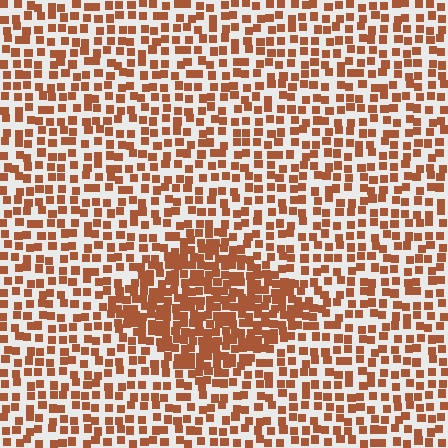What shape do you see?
I see a diamond.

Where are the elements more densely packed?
The elements are more densely packed inside the diamond boundary.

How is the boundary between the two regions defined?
The boundary is defined by a change in element density (approximately 2.0x ratio). All elements are the same color, size, and shape.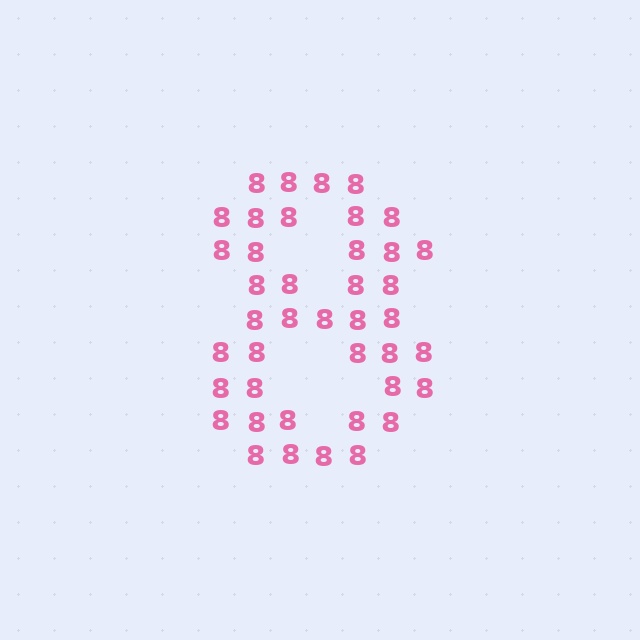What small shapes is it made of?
It is made of small digit 8's.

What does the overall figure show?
The overall figure shows the digit 8.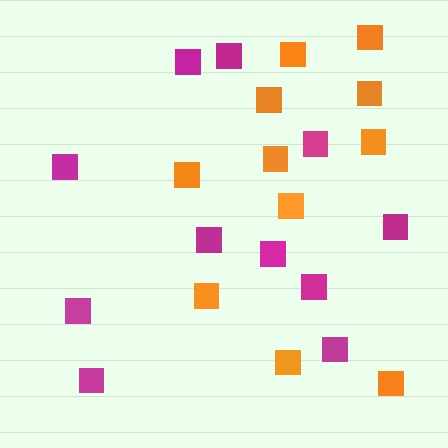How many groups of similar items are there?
There are 2 groups: one group of orange squares (11) and one group of magenta squares (11).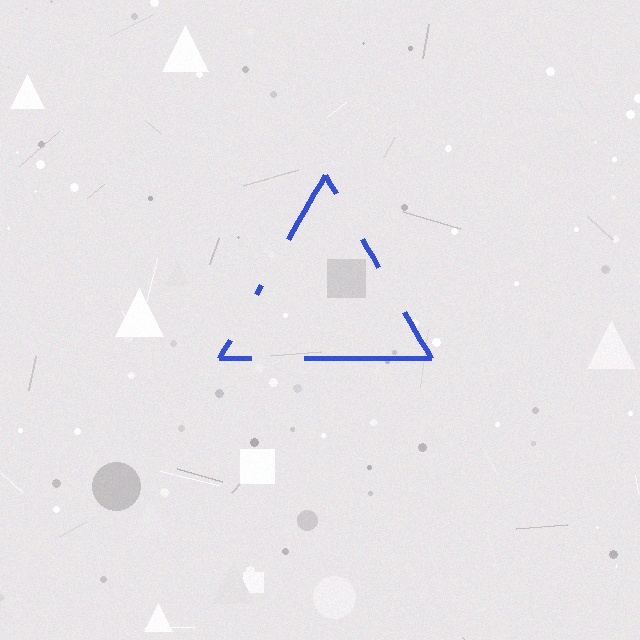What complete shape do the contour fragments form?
The contour fragments form a triangle.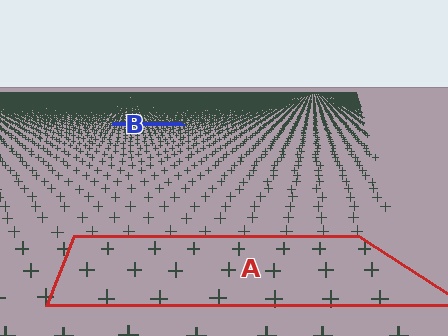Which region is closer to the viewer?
Region A is closer. The texture elements there are larger and more spread out.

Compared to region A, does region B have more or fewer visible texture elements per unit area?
Region B has more texture elements per unit area — they are packed more densely because it is farther away.